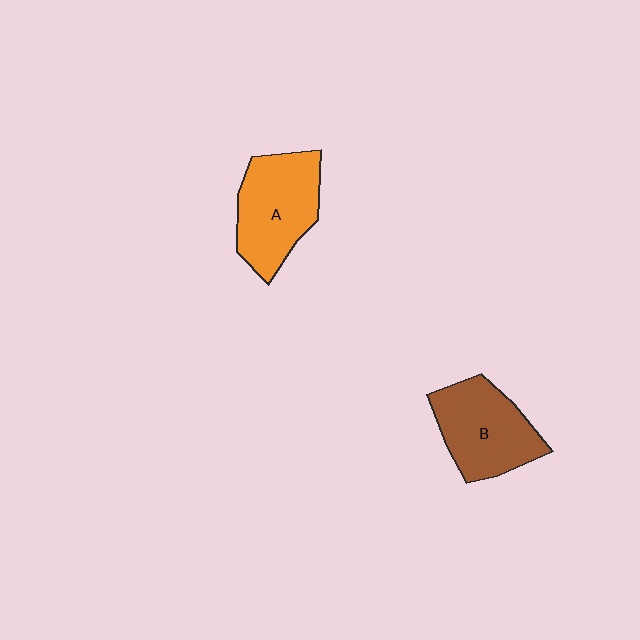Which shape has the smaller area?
Shape B (brown).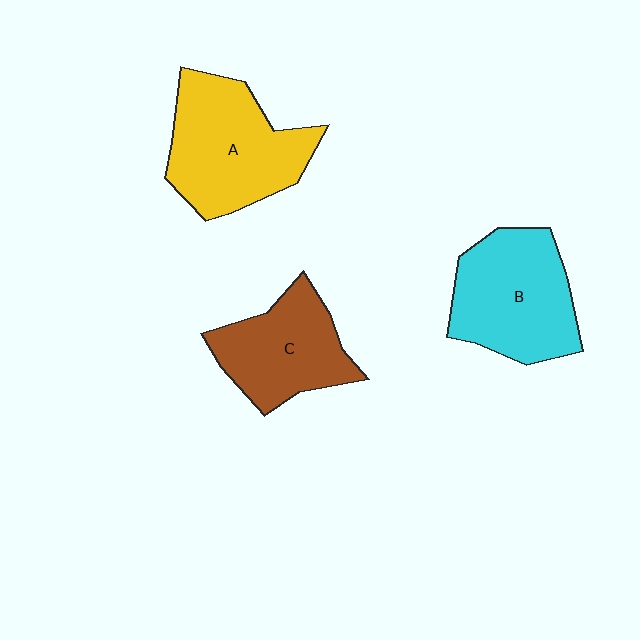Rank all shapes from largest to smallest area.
From largest to smallest: A (yellow), B (cyan), C (brown).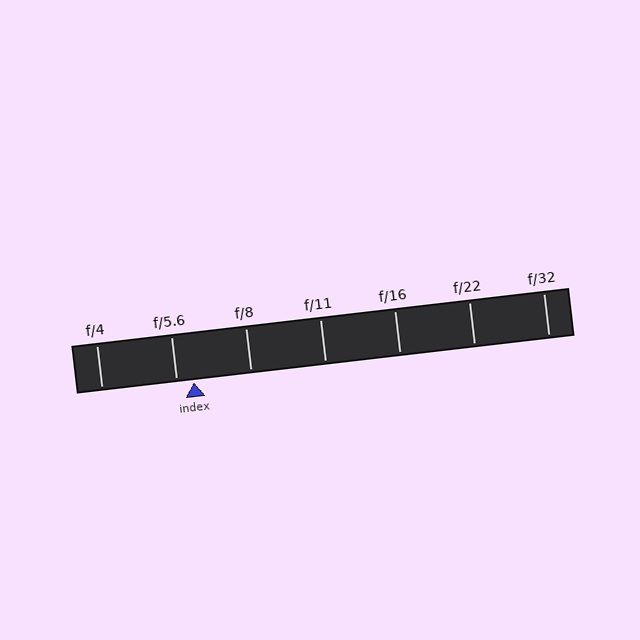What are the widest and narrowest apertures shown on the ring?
The widest aperture shown is f/4 and the narrowest is f/32.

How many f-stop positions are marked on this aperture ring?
There are 7 f-stop positions marked.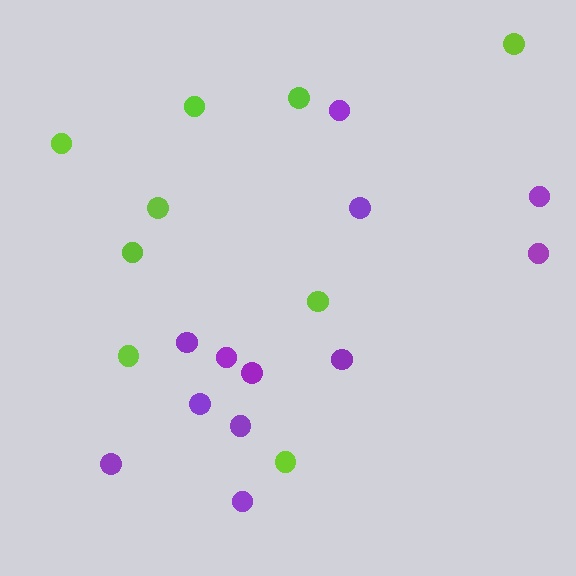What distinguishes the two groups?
There are 2 groups: one group of lime circles (9) and one group of purple circles (12).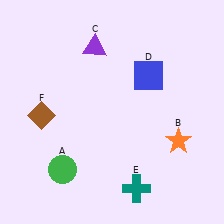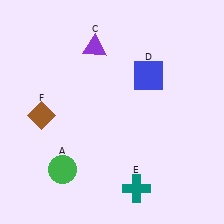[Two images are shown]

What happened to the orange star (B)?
The orange star (B) was removed in Image 2. It was in the bottom-right area of Image 1.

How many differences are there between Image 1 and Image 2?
There is 1 difference between the two images.